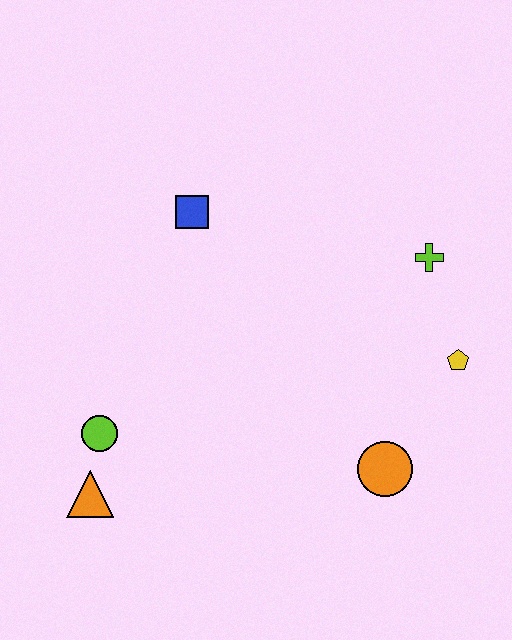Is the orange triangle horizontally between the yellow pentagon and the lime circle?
No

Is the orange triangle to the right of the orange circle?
No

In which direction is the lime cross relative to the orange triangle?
The lime cross is to the right of the orange triangle.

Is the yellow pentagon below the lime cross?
Yes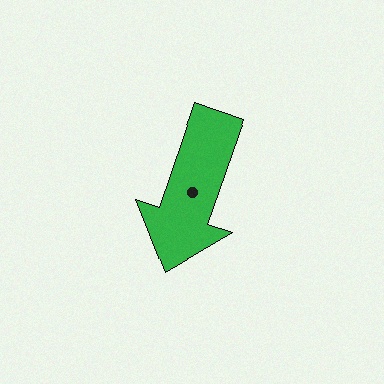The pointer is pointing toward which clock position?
Roughly 7 o'clock.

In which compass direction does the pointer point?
South.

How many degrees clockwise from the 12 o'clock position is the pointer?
Approximately 199 degrees.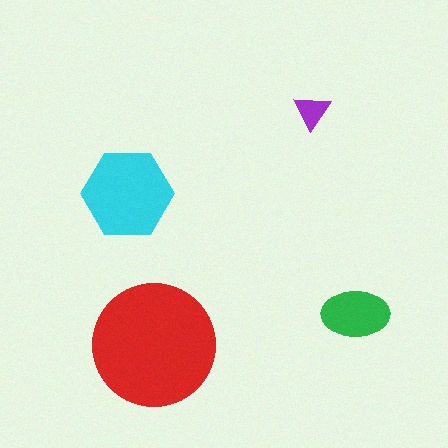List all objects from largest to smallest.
The red circle, the cyan hexagon, the green ellipse, the purple triangle.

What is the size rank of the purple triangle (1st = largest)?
4th.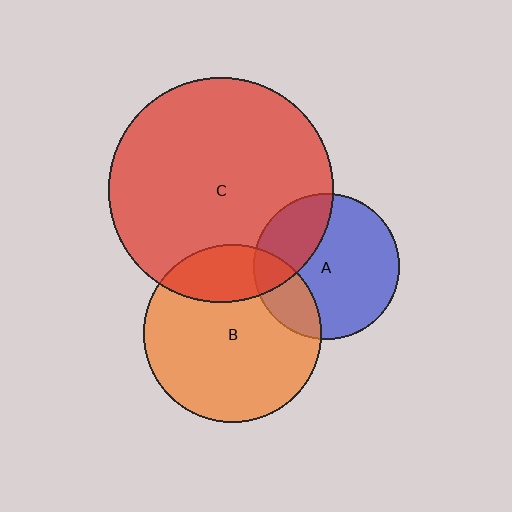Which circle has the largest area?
Circle C (red).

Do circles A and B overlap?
Yes.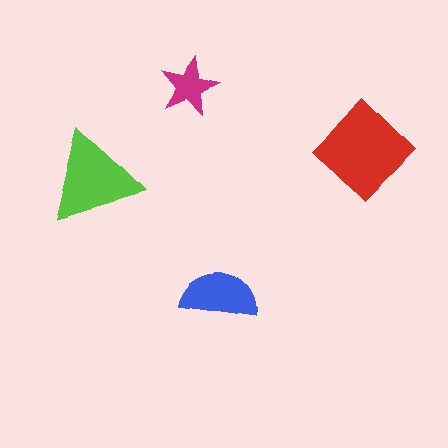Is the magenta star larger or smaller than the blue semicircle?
Smaller.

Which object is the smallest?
The magenta star.